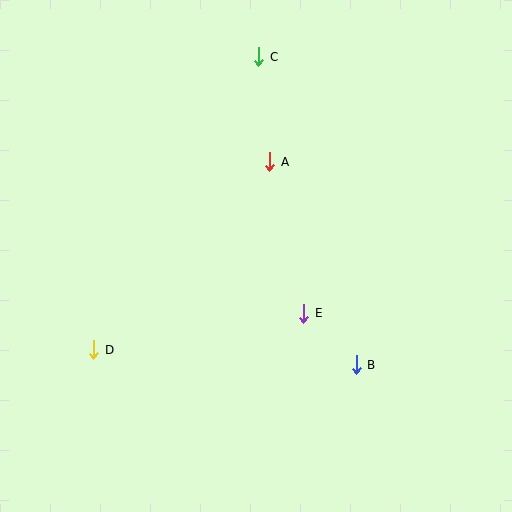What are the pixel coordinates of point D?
Point D is at (94, 350).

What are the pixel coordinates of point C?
Point C is at (259, 57).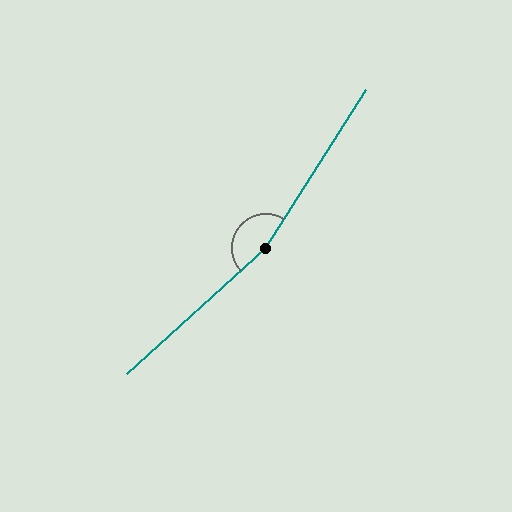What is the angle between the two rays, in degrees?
Approximately 165 degrees.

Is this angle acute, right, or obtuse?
It is obtuse.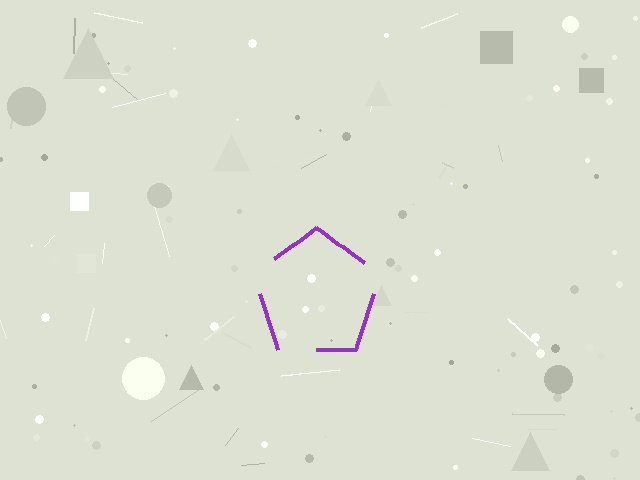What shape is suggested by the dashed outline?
The dashed outline suggests a pentagon.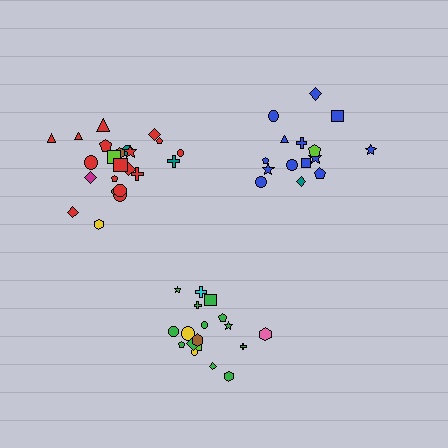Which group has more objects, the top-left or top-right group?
The top-left group.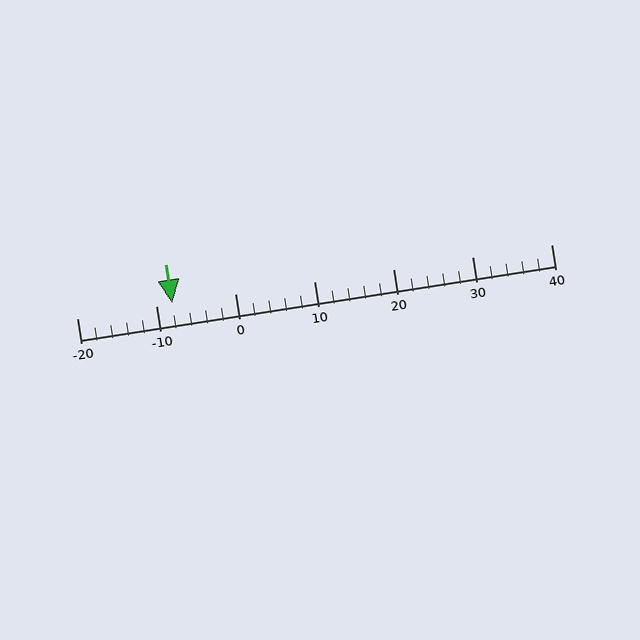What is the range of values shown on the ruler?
The ruler shows values from -20 to 40.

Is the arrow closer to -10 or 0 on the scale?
The arrow is closer to -10.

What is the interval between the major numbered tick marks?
The major tick marks are spaced 10 units apart.